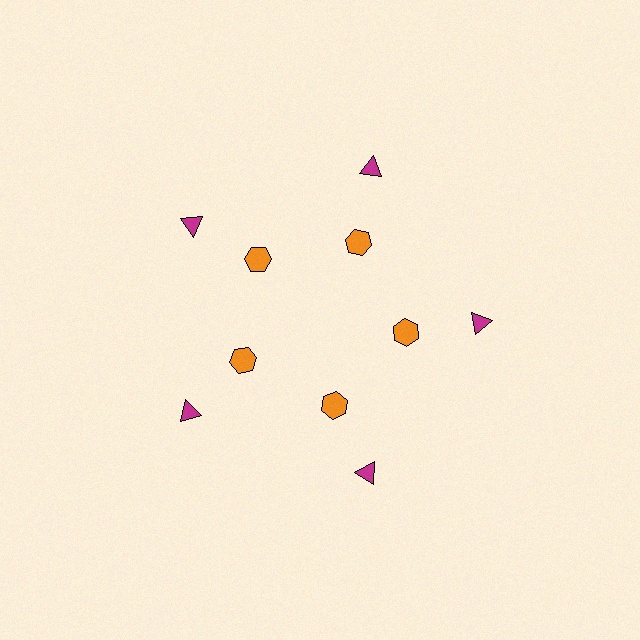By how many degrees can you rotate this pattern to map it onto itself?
The pattern maps onto itself every 72 degrees of rotation.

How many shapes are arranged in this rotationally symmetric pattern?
There are 10 shapes, arranged in 5 groups of 2.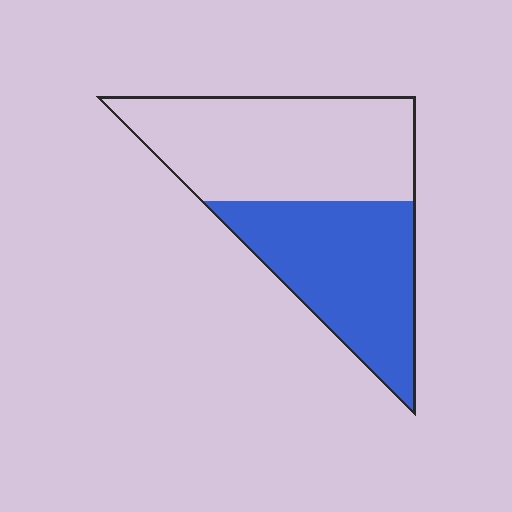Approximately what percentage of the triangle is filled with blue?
Approximately 45%.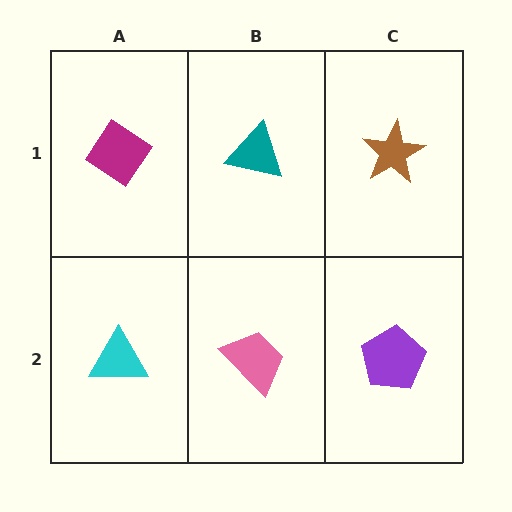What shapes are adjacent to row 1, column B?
A pink trapezoid (row 2, column B), a magenta diamond (row 1, column A), a brown star (row 1, column C).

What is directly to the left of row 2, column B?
A cyan triangle.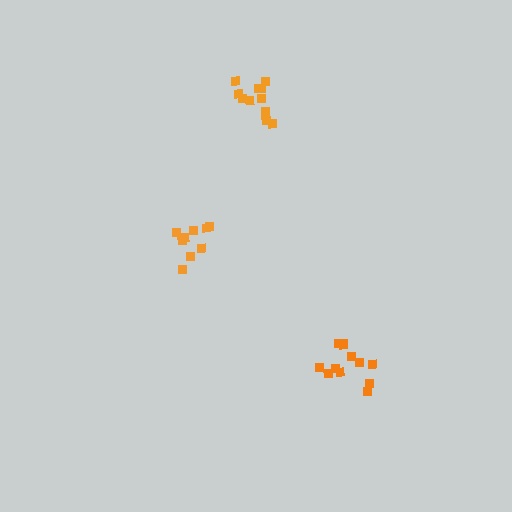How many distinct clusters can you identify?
There are 3 distinct clusters.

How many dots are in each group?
Group 1: 12 dots, Group 2: 11 dots, Group 3: 9 dots (32 total).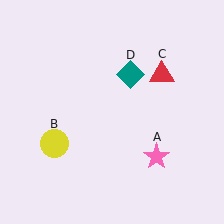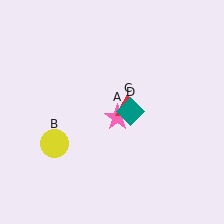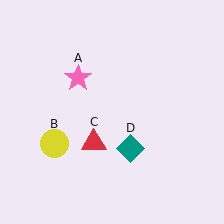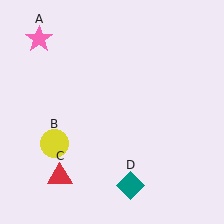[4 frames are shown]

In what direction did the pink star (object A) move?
The pink star (object A) moved up and to the left.